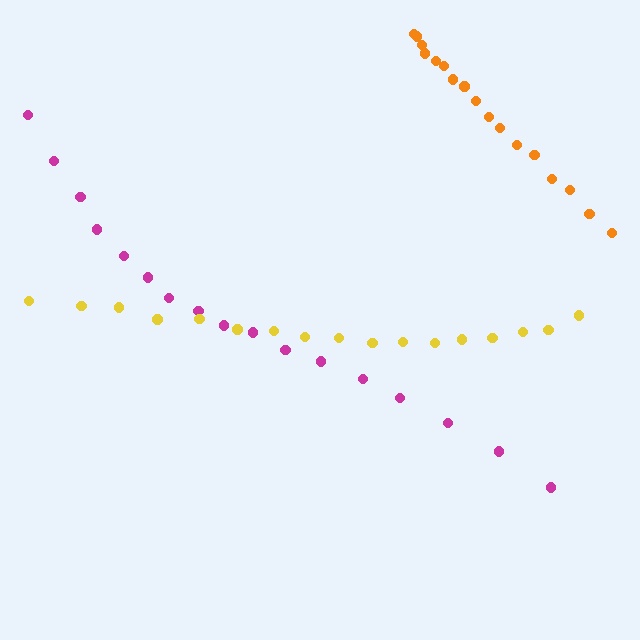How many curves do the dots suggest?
There are 3 distinct paths.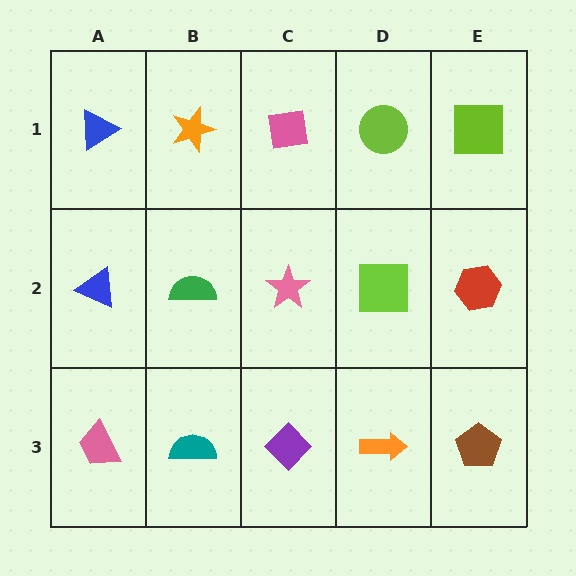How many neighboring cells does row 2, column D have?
4.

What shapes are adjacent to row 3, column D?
A lime square (row 2, column D), a purple diamond (row 3, column C), a brown pentagon (row 3, column E).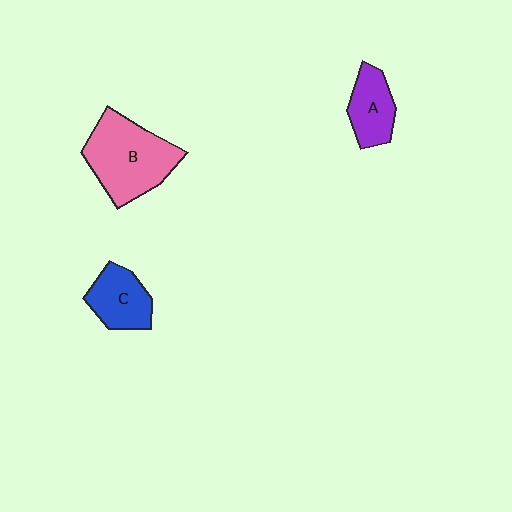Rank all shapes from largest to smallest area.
From largest to smallest: B (pink), C (blue), A (purple).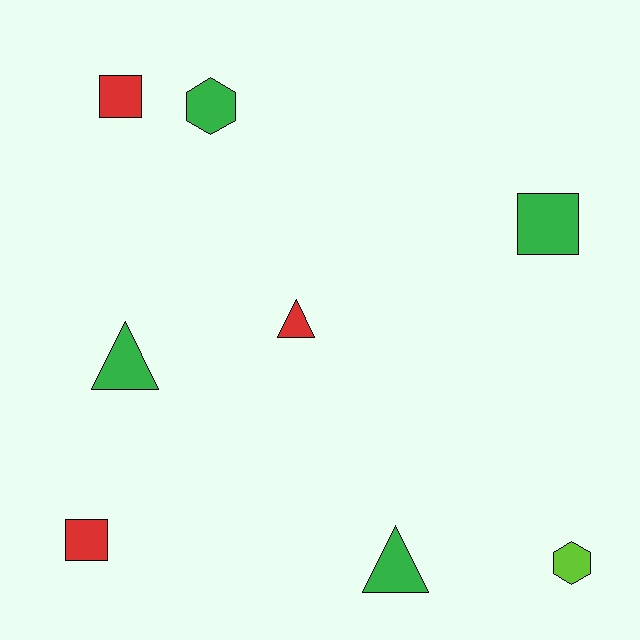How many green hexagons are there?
There is 1 green hexagon.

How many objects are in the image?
There are 8 objects.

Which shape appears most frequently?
Triangle, with 3 objects.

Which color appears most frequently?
Green, with 4 objects.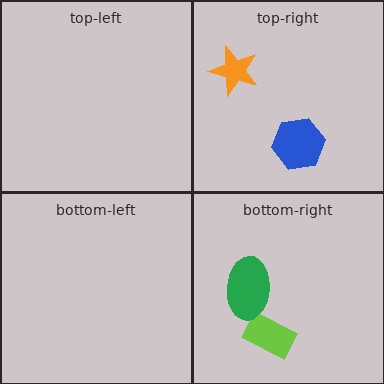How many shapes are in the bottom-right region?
2.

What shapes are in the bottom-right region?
The lime rectangle, the green ellipse.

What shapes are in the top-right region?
The blue hexagon, the orange star.